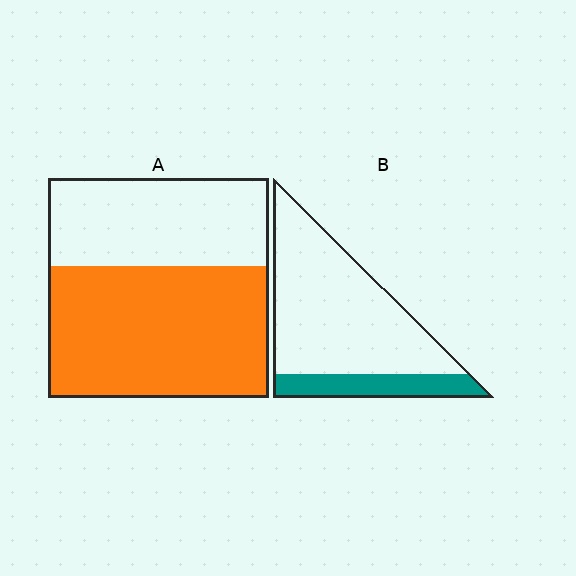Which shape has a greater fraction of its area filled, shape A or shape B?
Shape A.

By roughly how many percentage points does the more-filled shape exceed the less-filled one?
By roughly 40 percentage points (A over B).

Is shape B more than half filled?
No.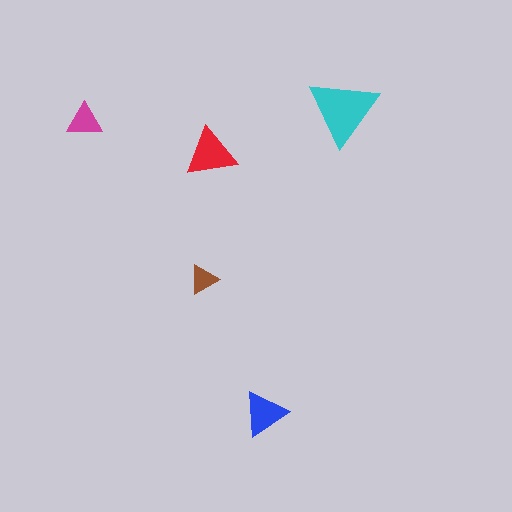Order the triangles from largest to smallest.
the cyan one, the red one, the blue one, the magenta one, the brown one.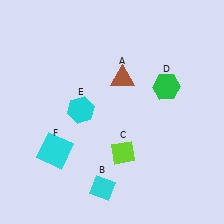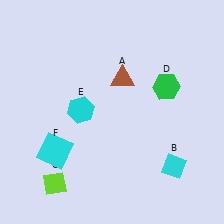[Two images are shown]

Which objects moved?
The objects that moved are: the cyan diamond (B), the lime diamond (C).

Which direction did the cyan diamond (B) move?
The cyan diamond (B) moved right.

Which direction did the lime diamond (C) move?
The lime diamond (C) moved left.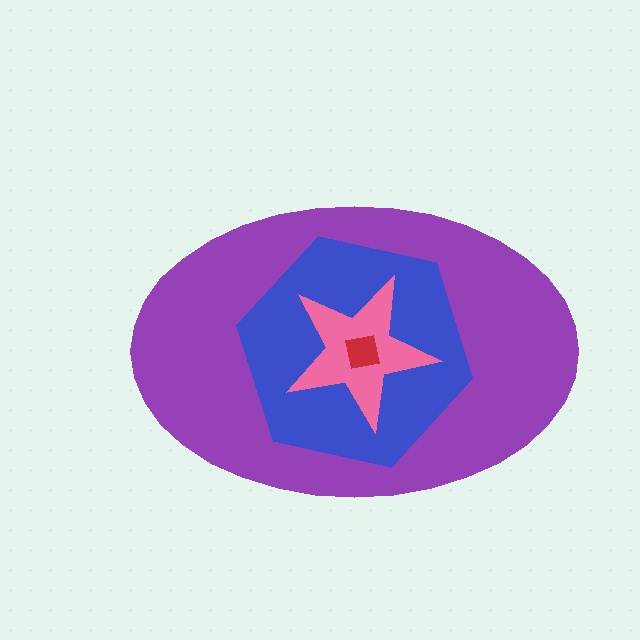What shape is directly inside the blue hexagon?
The pink star.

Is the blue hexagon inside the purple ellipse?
Yes.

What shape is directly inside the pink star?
The red square.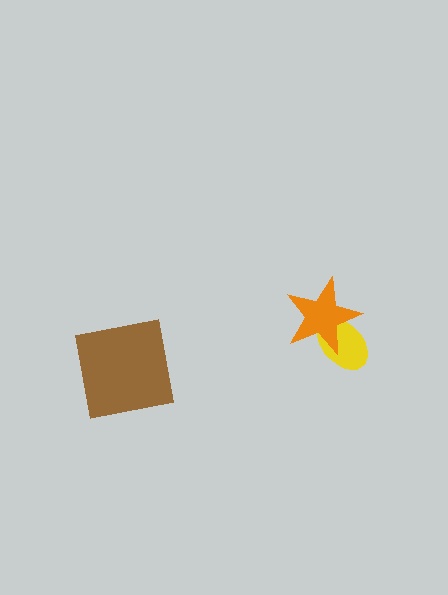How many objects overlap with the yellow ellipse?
1 object overlaps with the yellow ellipse.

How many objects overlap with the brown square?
0 objects overlap with the brown square.